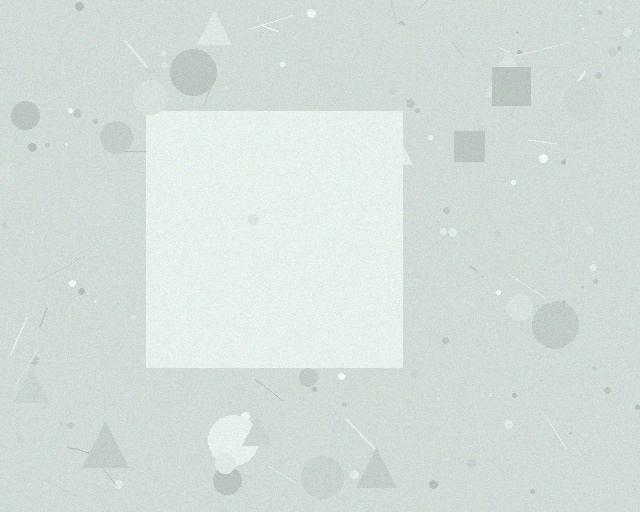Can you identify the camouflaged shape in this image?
The camouflaged shape is a square.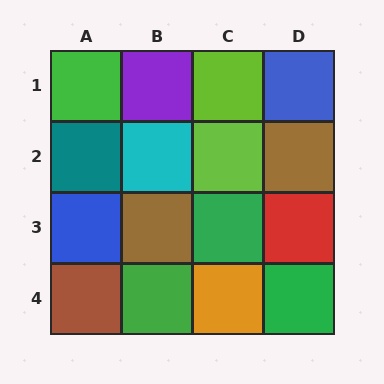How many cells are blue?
2 cells are blue.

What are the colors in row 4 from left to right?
Brown, green, orange, green.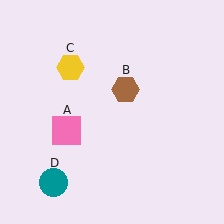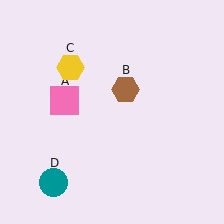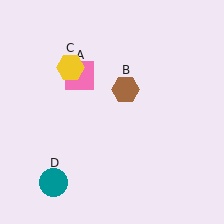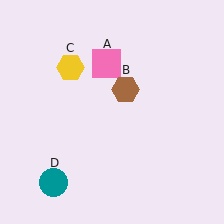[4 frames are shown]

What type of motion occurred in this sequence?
The pink square (object A) rotated clockwise around the center of the scene.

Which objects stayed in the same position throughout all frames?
Brown hexagon (object B) and yellow hexagon (object C) and teal circle (object D) remained stationary.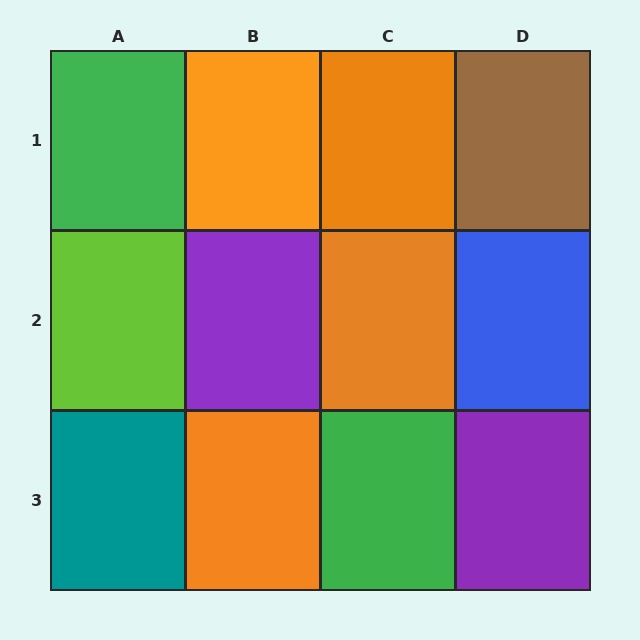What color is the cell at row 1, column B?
Orange.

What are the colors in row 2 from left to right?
Lime, purple, orange, blue.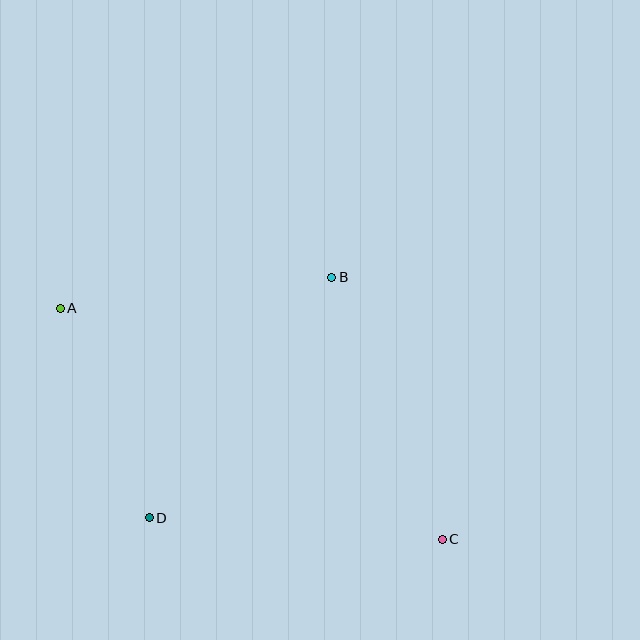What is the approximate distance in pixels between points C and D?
The distance between C and D is approximately 294 pixels.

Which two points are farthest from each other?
Points A and C are farthest from each other.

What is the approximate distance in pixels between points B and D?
The distance between B and D is approximately 302 pixels.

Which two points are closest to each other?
Points A and D are closest to each other.